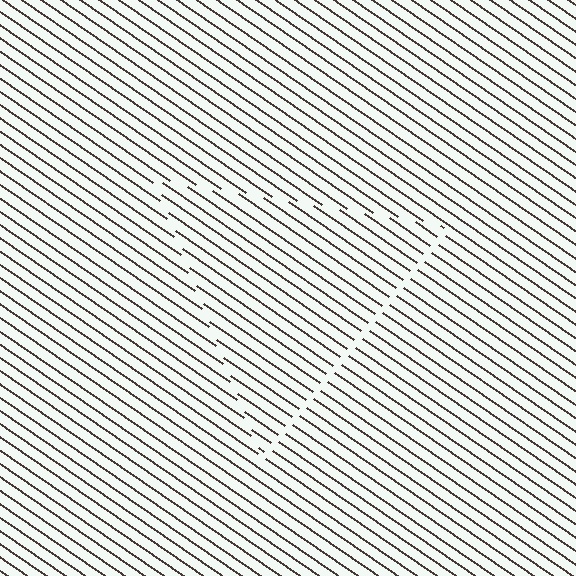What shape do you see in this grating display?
An illusory triangle. The interior of the shape contains the same grating, shifted by half a period — the contour is defined by the phase discontinuity where line-ends from the inner and outer gratings abut.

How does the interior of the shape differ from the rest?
The interior of the shape contains the same grating, shifted by half a period — the contour is defined by the phase discontinuity where line-ends from the inner and outer gratings abut.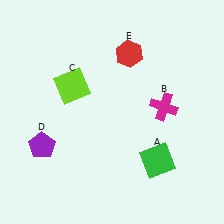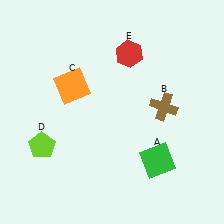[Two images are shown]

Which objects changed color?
B changed from magenta to brown. C changed from lime to orange. D changed from purple to lime.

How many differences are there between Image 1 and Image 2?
There are 3 differences between the two images.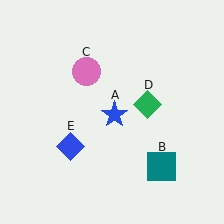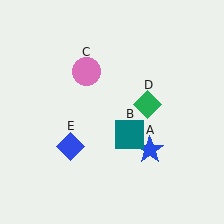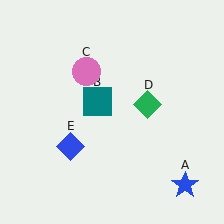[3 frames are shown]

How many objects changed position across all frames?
2 objects changed position: blue star (object A), teal square (object B).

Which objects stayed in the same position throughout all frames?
Pink circle (object C) and green diamond (object D) and blue diamond (object E) remained stationary.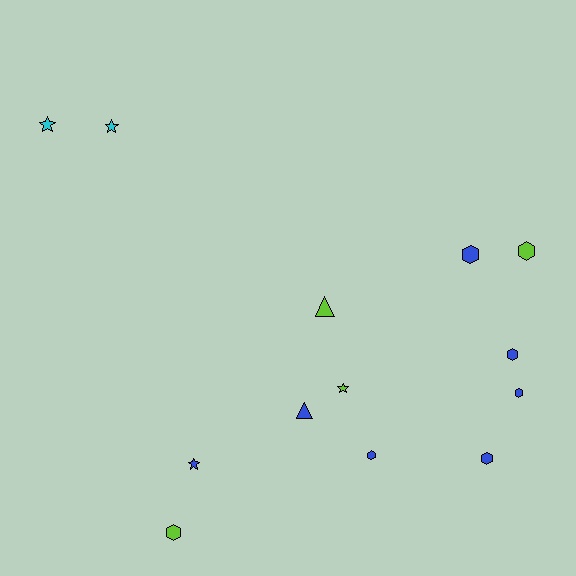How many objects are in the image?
There are 13 objects.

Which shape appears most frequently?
Hexagon, with 7 objects.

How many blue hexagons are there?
There are 5 blue hexagons.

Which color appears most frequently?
Blue, with 7 objects.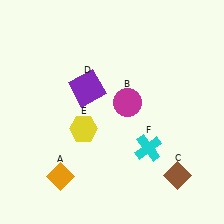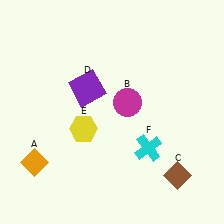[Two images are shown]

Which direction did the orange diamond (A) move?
The orange diamond (A) moved left.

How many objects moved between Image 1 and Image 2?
1 object moved between the two images.